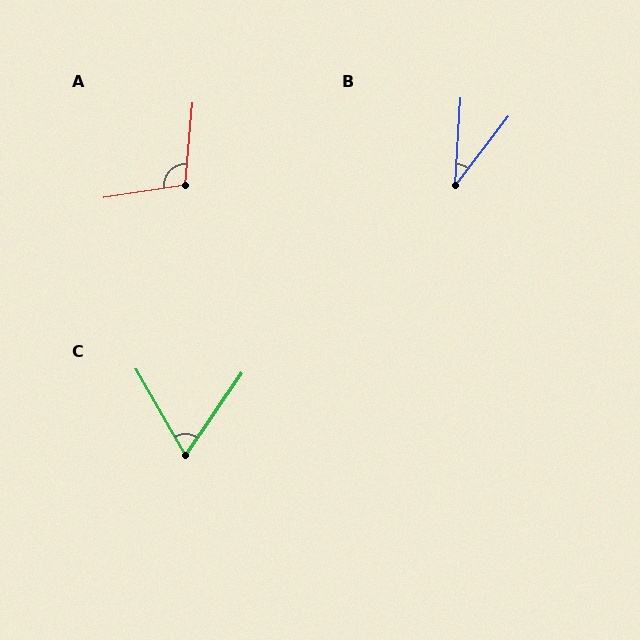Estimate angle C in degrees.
Approximately 64 degrees.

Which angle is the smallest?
B, at approximately 34 degrees.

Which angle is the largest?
A, at approximately 104 degrees.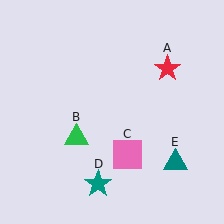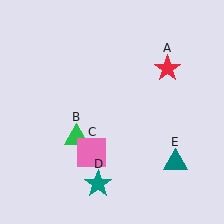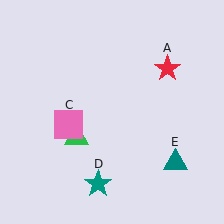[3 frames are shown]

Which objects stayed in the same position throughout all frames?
Red star (object A) and green triangle (object B) and teal star (object D) and teal triangle (object E) remained stationary.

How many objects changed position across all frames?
1 object changed position: pink square (object C).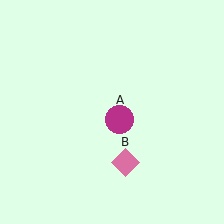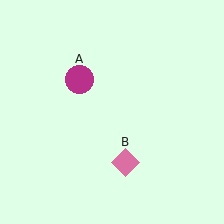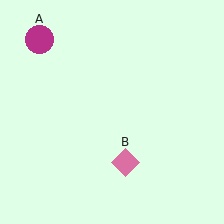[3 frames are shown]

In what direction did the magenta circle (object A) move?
The magenta circle (object A) moved up and to the left.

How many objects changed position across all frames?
1 object changed position: magenta circle (object A).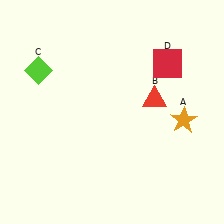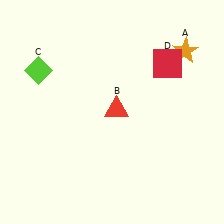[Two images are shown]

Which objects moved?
The objects that moved are: the orange star (A), the red triangle (B).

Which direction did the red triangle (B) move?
The red triangle (B) moved left.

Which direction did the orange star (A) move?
The orange star (A) moved up.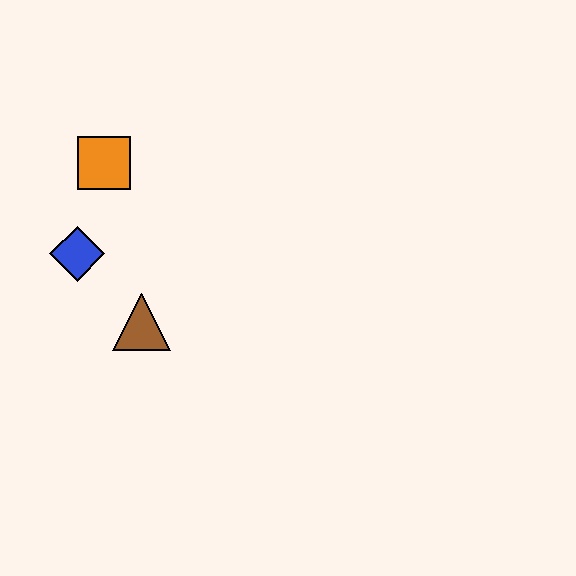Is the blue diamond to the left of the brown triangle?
Yes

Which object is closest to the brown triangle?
The blue diamond is closest to the brown triangle.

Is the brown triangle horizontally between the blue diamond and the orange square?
No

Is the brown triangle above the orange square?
No